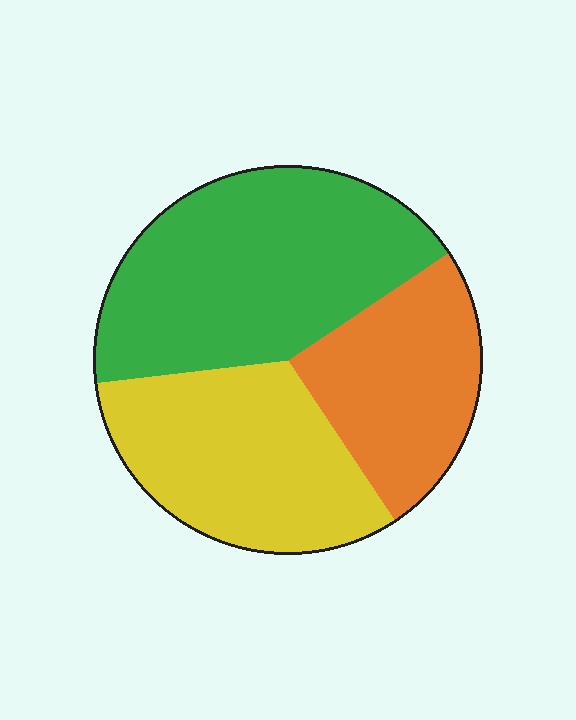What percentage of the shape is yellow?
Yellow covers around 30% of the shape.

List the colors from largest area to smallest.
From largest to smallest: green, yellow, orange.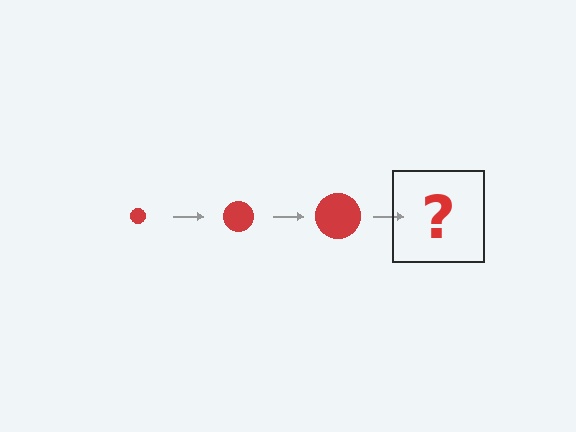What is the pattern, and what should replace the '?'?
The pattern is that the circle gets progressively larger each step. The '?' should be a red circle, larger than the previous one.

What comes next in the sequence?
The next element should be a red circle, larger than the previous one.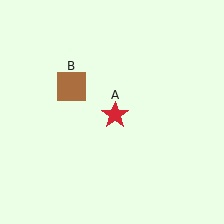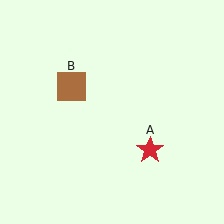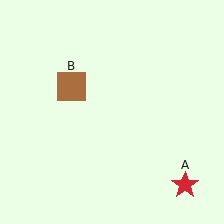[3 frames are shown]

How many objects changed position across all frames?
1 object changed position: red star (object A).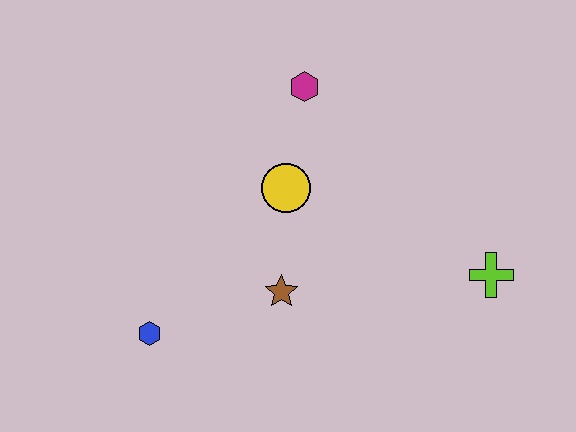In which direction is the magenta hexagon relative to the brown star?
The magenta hexagon is above the brown star.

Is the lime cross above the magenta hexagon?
No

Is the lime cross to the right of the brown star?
Yes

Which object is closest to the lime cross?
The brown star is closest to the lime cross.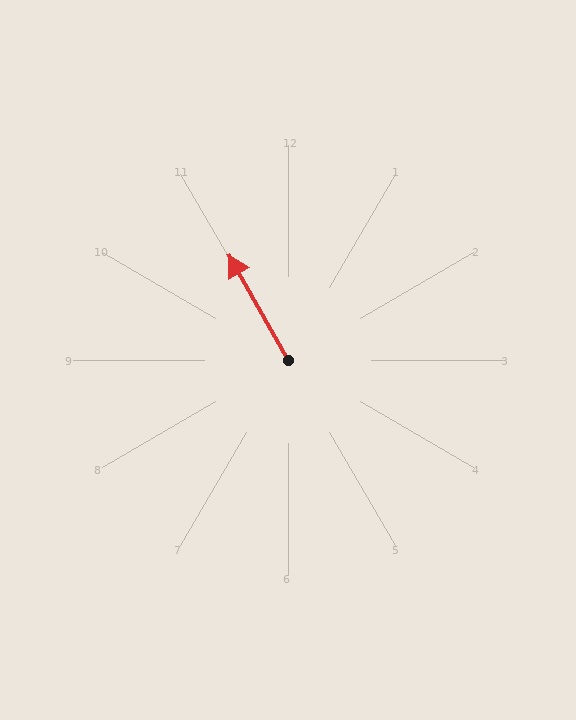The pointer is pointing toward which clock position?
Roughly 11 o'clock.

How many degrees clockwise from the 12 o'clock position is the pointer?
Approximately 330 degrees.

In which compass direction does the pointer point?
Northwest.